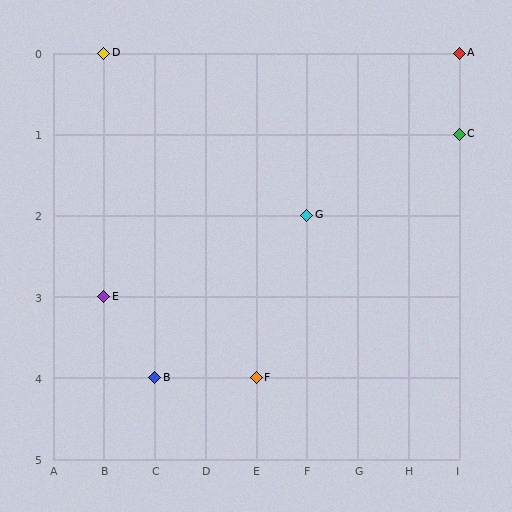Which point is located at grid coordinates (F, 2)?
Point G is at (F, 2).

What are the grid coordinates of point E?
Point E is at grid coordinates (B, 3).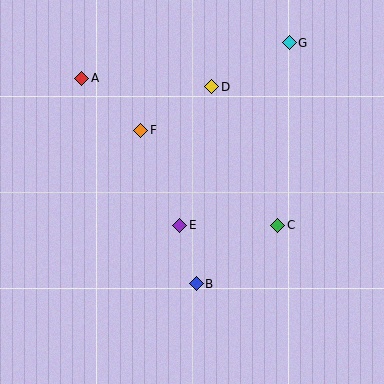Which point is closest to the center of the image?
Point E at (180, 225) is closest to the center.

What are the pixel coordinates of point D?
Point D is at (212, 87).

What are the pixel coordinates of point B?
Point B is at (196, 284).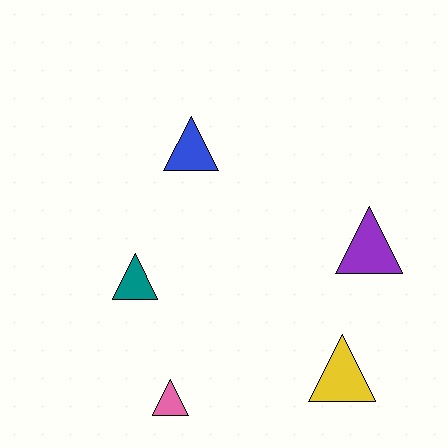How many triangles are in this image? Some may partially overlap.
There are 5 triangles.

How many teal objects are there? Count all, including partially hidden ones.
There is 1 teal object.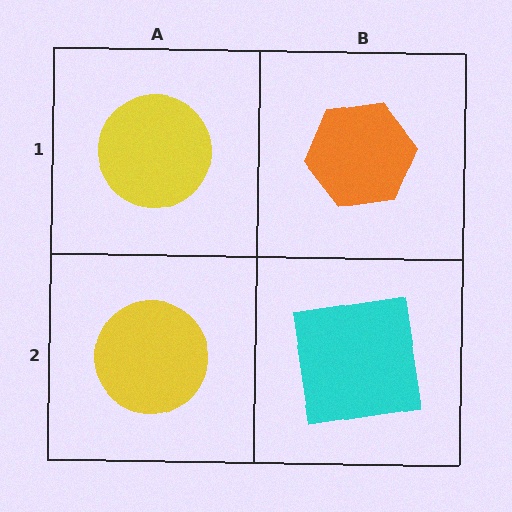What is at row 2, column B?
A cyan square.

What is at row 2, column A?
A yellow circle.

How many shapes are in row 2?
2 shapes.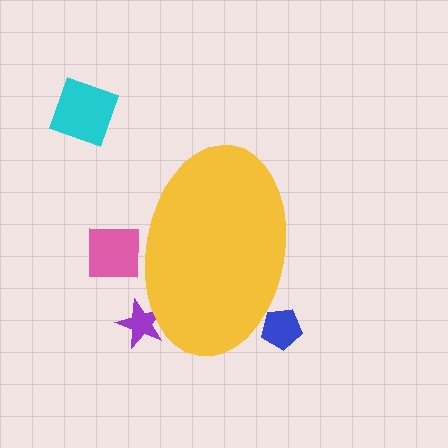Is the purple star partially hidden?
Yes, the purple star is partially hidden behind the yellow ellipse.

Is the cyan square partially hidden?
No, the cyan square is fully visible.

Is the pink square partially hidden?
Yes, the pink square is partially hidden behind the yellow ellipse.